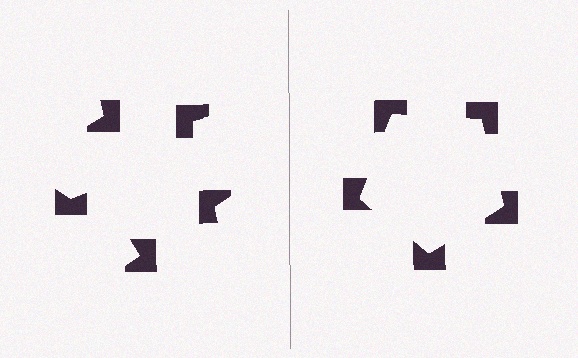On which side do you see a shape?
An illusory pentagon appears on the right side. On the left side the wedge cuts are rotated, so no coherent shape forms.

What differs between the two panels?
The notched squares are positioned identically on both sides; only the wedge orientations differ. On the right they align to a pentagon; on the left they are misaligned.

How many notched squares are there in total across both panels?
10 — 5 on each side.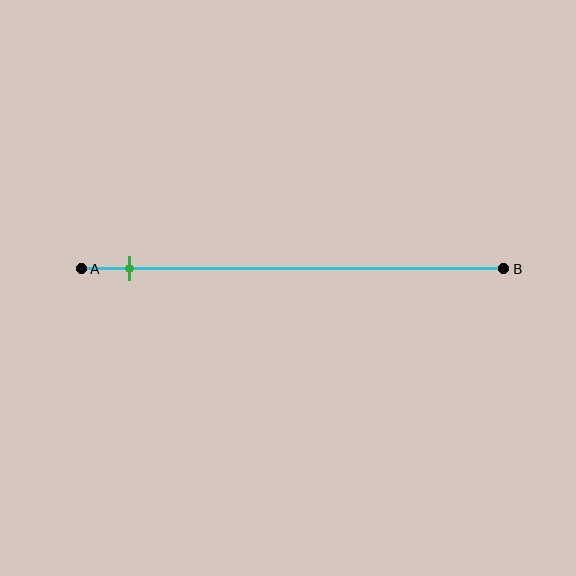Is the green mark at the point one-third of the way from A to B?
No, the mark is at about 10% from A, not at the 33% one-third point.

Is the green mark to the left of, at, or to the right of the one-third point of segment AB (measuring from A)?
The green mark is to the left of the one-third point of segment AB.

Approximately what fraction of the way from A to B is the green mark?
The green mark is approximately 10% of the way from A to B.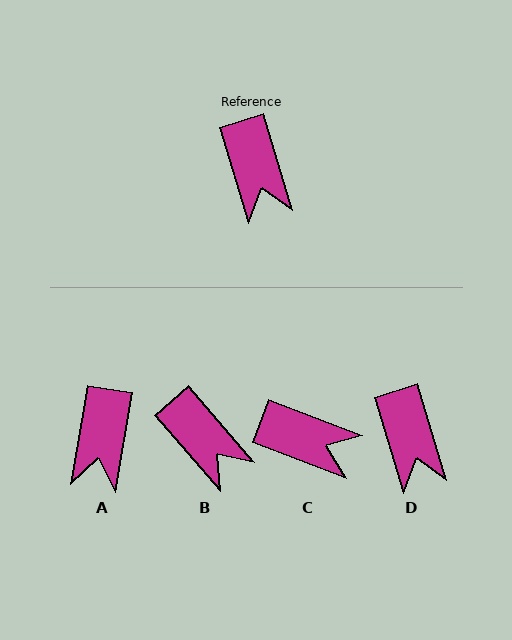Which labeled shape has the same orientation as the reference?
D.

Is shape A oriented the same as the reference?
No, it is off by about 26 degrees.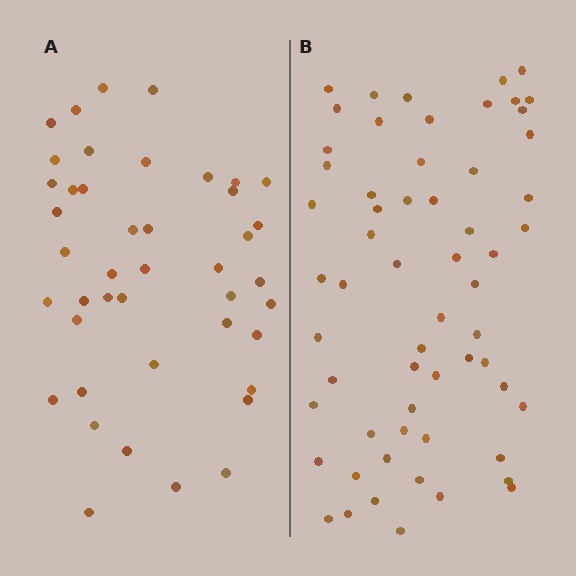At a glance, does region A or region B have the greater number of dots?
Region B (the right region) has more dots.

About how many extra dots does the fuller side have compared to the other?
Region B has approximately 15 more dots than region A.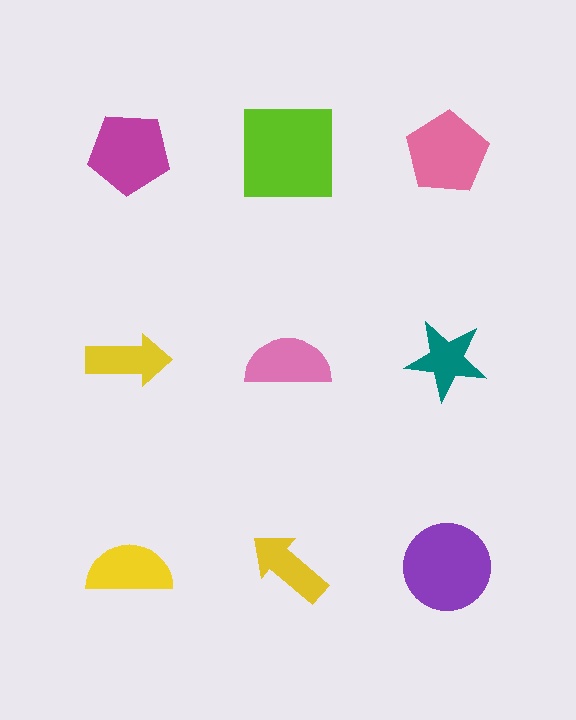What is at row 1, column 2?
A lime square.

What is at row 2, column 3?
A teal star.